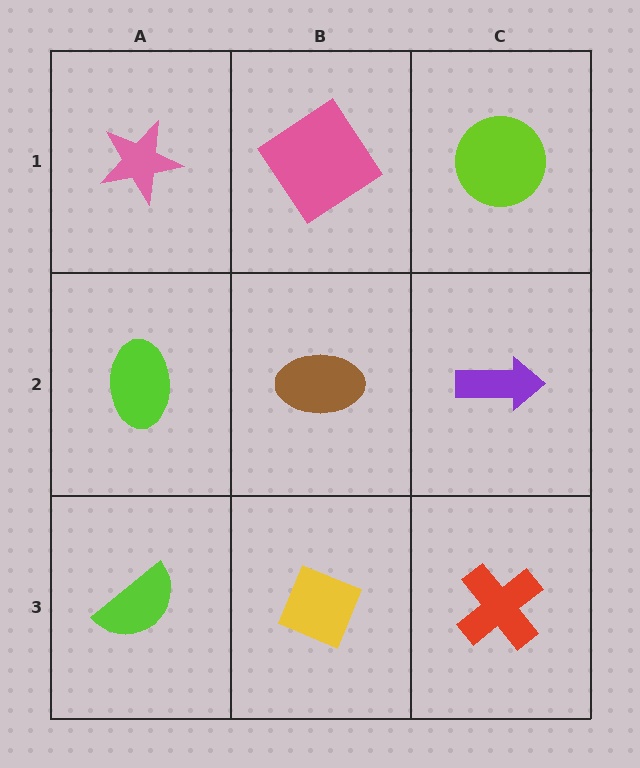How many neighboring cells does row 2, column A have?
3.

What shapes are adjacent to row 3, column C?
A purple arrow (row 2, column C), a yellow diamond (row 3, column B).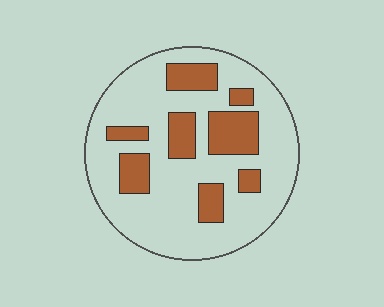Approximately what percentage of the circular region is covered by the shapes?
Approximately 25%.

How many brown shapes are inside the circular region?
8.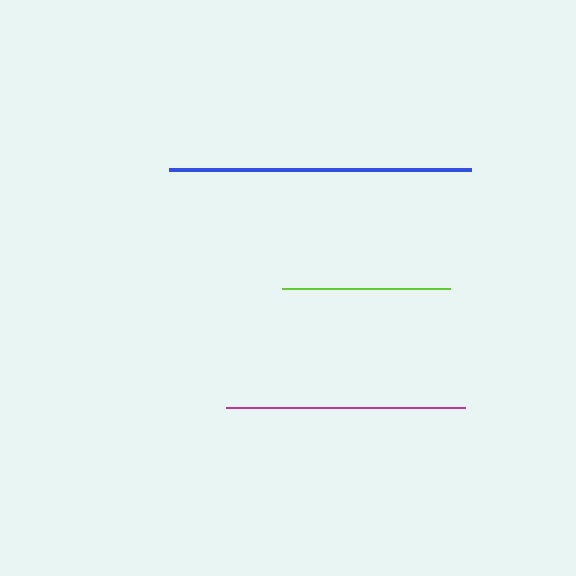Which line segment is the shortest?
The lime line is the shortest at approximately 167 pixels.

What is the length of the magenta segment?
The magenta segment is approximately 239 pixels long.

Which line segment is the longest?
The blue line is the longest at approximately 303 pixels.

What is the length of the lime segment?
The lime segment is approximately 167 pixels long.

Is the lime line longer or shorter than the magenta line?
The magenta line is longer than the lime line.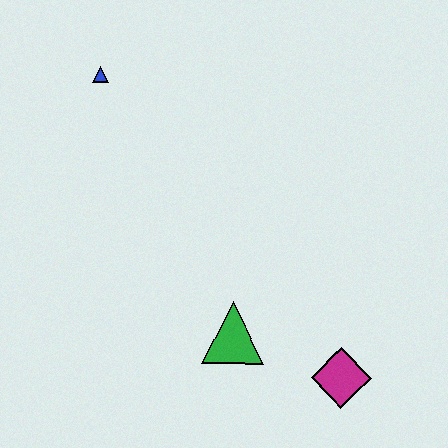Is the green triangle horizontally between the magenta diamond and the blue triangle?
Yes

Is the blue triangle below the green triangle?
No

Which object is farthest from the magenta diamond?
The blue triangle is farthest from the magenta diamond.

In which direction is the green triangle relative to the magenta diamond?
The green triangle is to the left of the magenta diamond.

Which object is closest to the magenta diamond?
The green triangle is closest to the magenta diamond.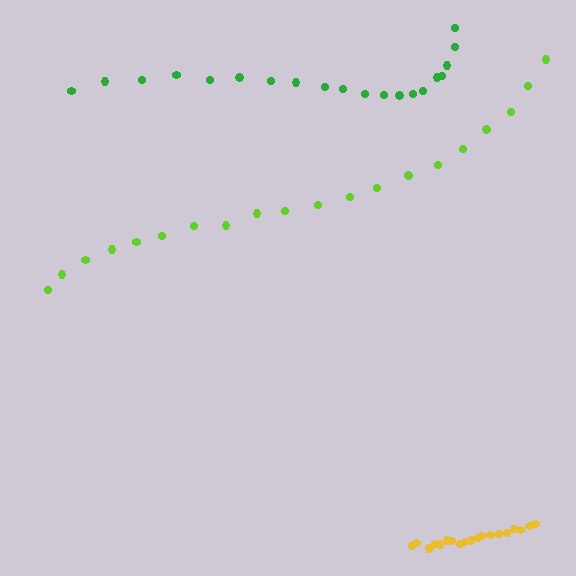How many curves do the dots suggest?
There are 3 distinct paths.